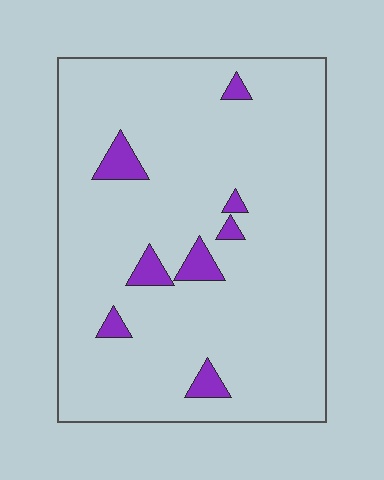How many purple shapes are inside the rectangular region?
8.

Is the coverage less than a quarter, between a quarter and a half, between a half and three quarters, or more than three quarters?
Less than a quarter.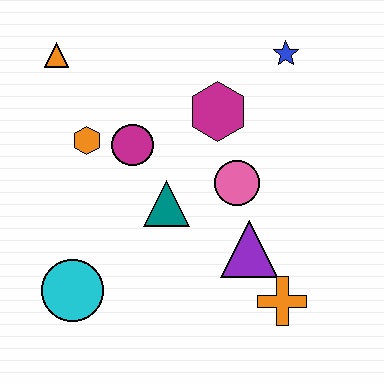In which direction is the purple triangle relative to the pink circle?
The purple triangle is below the pink circle.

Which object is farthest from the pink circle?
The orange triangle is farthest from the pink circle.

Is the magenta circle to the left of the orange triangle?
No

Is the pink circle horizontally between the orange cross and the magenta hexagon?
Yes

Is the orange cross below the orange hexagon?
Yes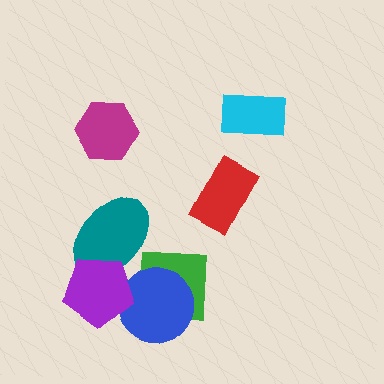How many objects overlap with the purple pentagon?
2 objects overlap with the purple pentagon.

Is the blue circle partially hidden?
Yes, it is partially covered by another shape.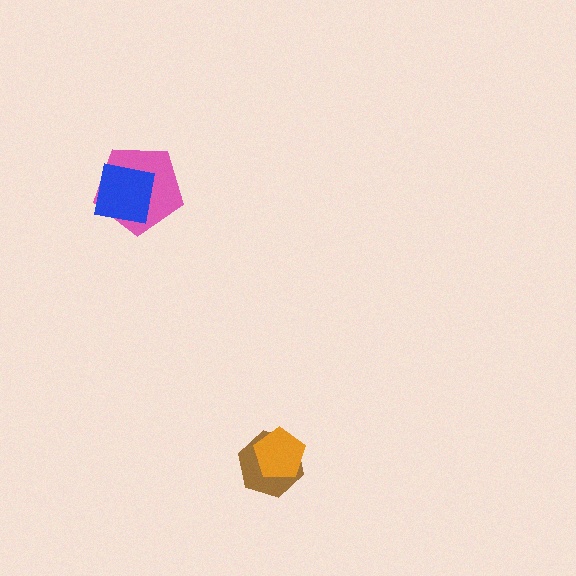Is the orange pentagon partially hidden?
No, no other shape covers it.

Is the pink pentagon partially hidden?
Yes, it is partially covered by another shape.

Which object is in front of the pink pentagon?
The blue square is in front of the pink pentagon.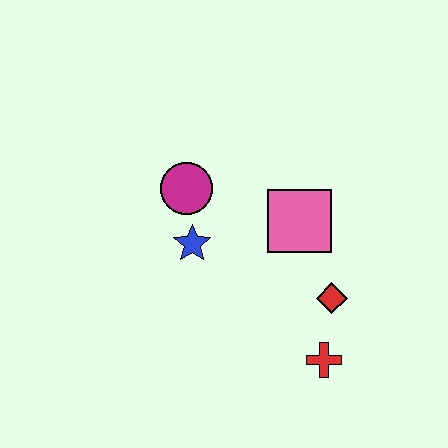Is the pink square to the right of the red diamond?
No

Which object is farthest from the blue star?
The red cross is farthest from the blue star.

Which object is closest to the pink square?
The red diamond is closest to the pink square.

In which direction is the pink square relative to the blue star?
The pink square is to the right of the blue star.